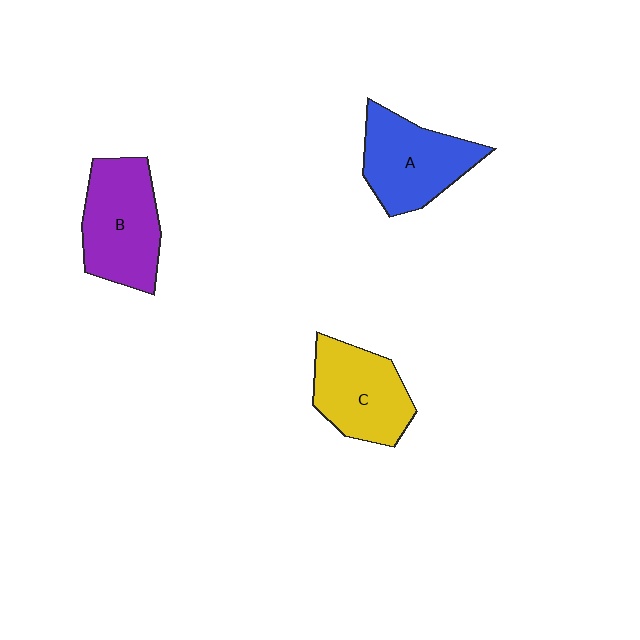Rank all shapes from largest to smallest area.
From largest to smallest: B (purple), A (blue), C (yellow).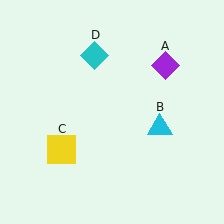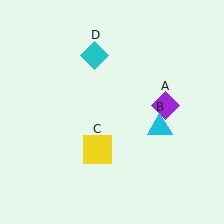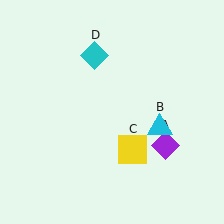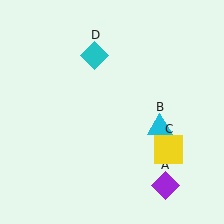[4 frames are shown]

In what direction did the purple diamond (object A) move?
The purple diamond (object A) moved down.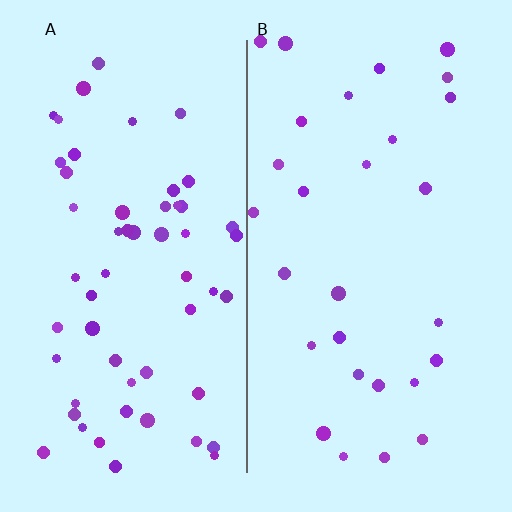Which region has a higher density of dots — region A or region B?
A (the left).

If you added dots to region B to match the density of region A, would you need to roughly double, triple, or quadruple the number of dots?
Approximately double.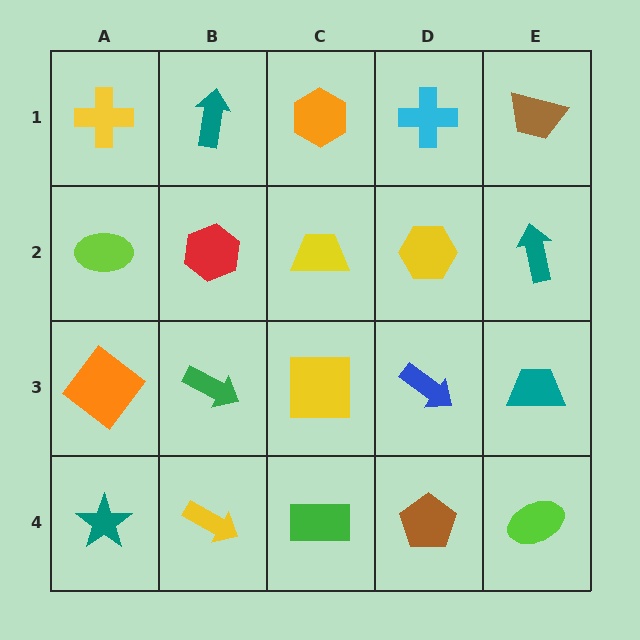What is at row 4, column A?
A teal star.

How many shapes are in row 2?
5 shapes.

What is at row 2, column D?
A yellow hexagon.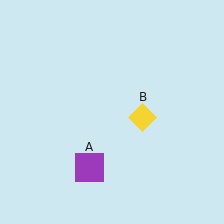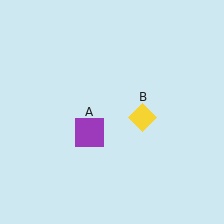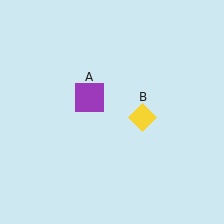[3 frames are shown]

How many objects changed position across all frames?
1 object changed position: purple square (object A).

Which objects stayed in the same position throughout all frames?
Yellow diamond (object B) remained stationary.